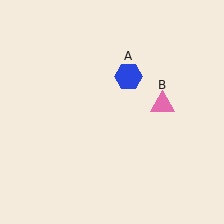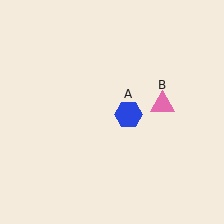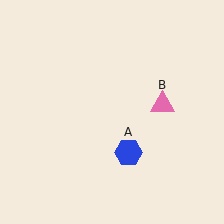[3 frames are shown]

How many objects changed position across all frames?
1 object changed position: blue hexagon (object A).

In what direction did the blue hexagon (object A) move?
The blue hexagon (object A) moved down.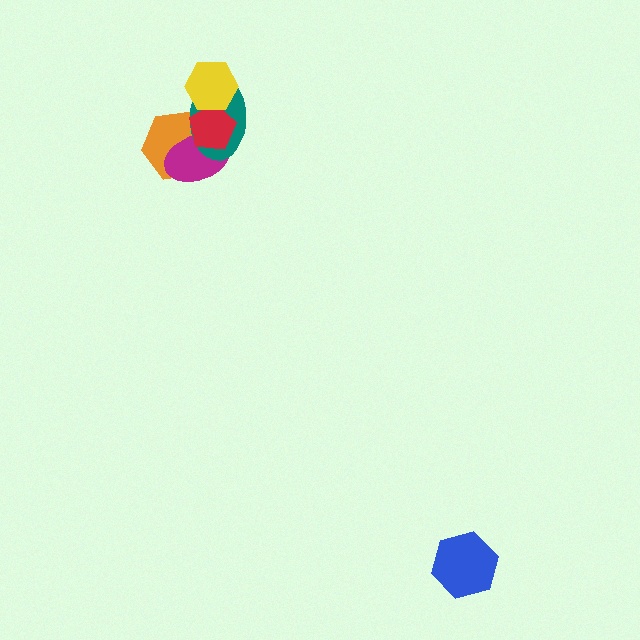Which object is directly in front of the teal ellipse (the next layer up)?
The red pentagon is directly in front of the teal ellipse.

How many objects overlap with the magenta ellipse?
3 objects overlap with the magenta ellipse.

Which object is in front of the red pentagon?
The yellow hexagon is in front of the red pentagon.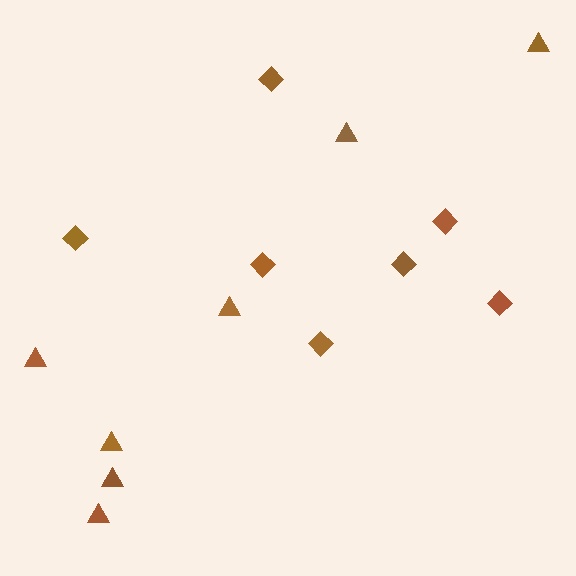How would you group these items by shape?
There are 2 groups: one group of diamonds (7) and one group of triangles (7).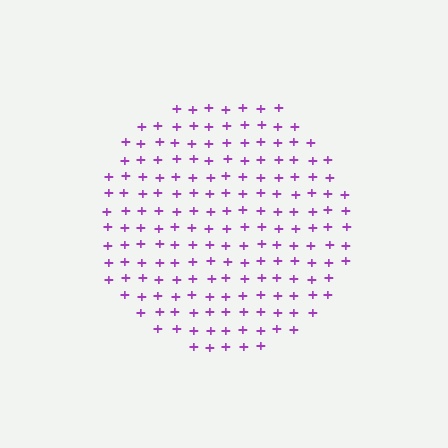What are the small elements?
The small elements are plus signs.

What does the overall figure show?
The overall figure shows a circle.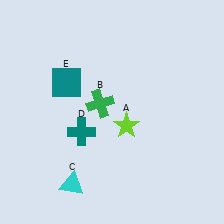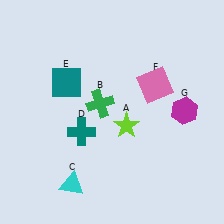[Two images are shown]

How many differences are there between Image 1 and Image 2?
There are 2 differences between the two images.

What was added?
A pink square (F), a magenta hexagon (G) were added in Image 2.